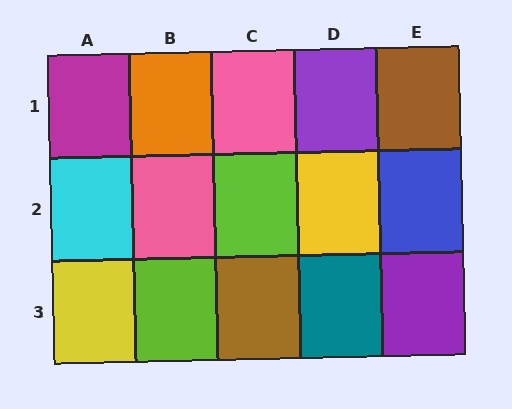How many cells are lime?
2 cells are lime.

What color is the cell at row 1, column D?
Purple.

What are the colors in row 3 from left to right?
Yellow, lime, brown, teal, purple.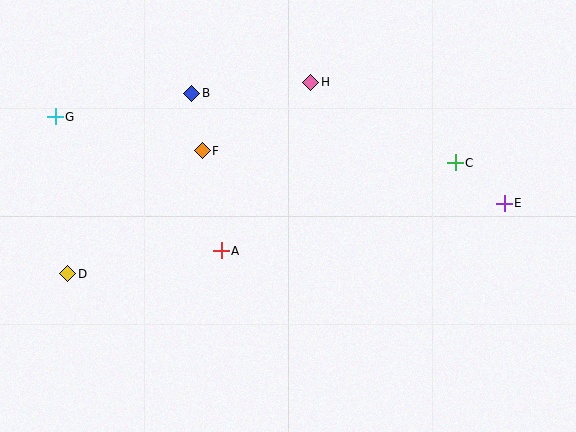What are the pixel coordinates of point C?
Point C is at (455, 163).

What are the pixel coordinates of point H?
Point H is at (311, 82).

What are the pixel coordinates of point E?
Point E is at (504, 203).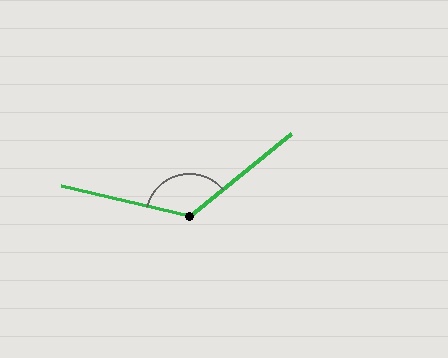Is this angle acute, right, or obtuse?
It is obtuse.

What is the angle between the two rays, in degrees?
Approximately 127 degrees.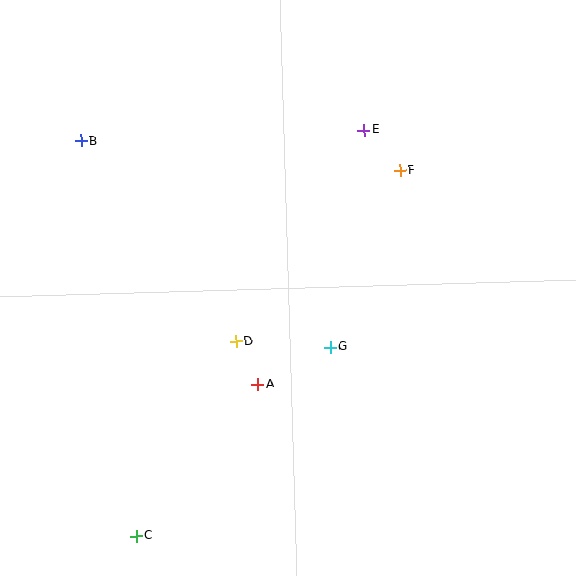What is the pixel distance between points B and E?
The distance between B and E is 284 pixels.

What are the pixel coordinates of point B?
Point B is at (81, 141).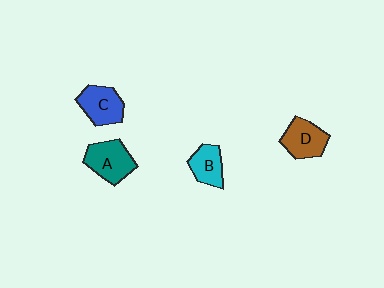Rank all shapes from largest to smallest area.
From largest to smallest: A (teal), C (blue), D (brown), B (cyan).